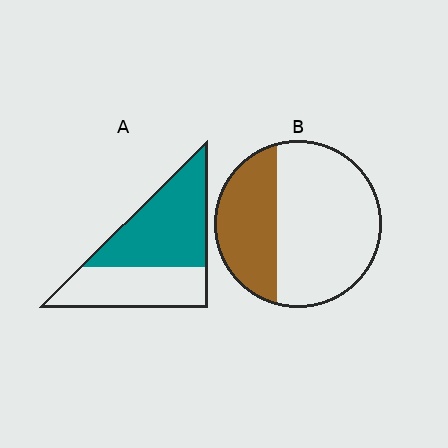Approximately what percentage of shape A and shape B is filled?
A is approximately 55% and B is approximately 35%.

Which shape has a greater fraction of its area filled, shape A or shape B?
Shape A.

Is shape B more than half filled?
No.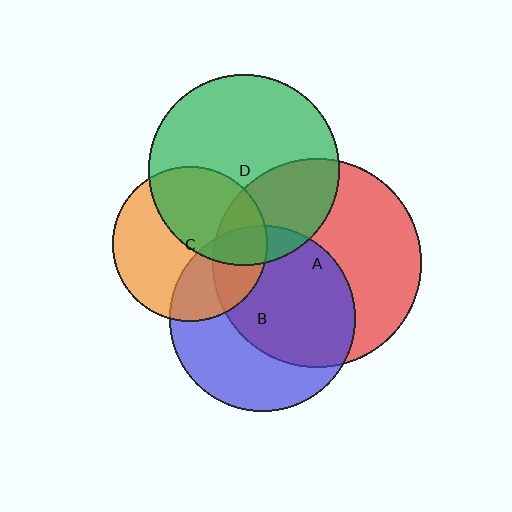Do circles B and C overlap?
Yes.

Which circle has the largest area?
Circle A (red).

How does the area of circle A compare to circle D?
Approximately 1.2 times.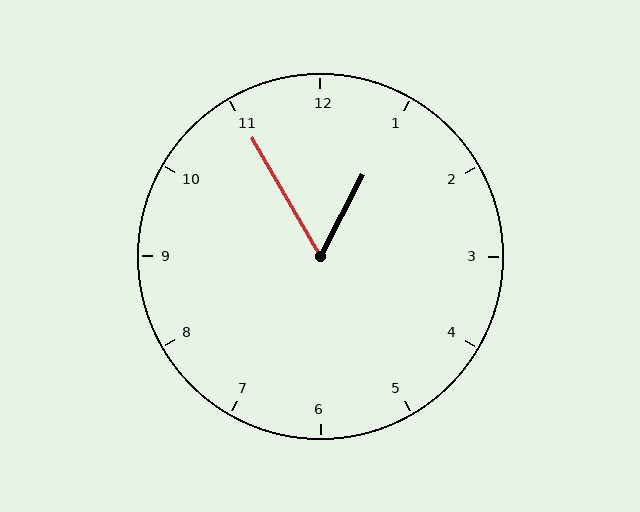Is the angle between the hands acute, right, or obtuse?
It is acute.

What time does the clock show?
12:55.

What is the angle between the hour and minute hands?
Approximately 58 degrees.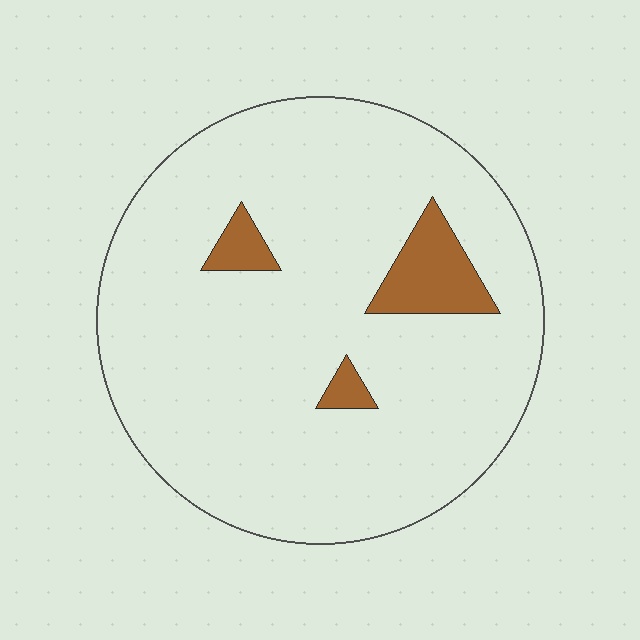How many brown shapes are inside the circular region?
3.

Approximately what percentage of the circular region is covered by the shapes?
Approximately 10%.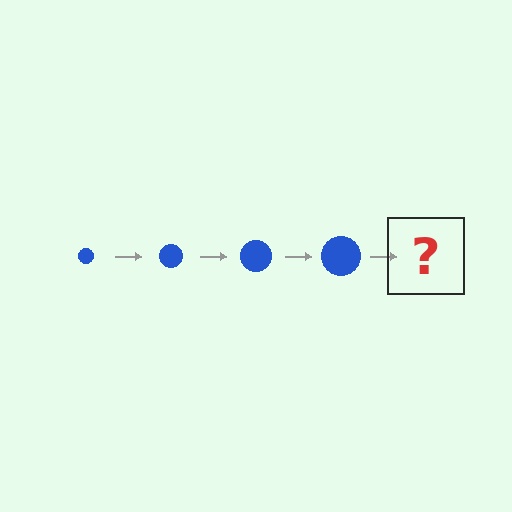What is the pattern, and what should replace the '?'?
The pattern is that the circle gets progressively larger each step. The '?' should be a blue circle, larger than the previous one.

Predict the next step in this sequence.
The next step is a blue circle, larger than the previous one.